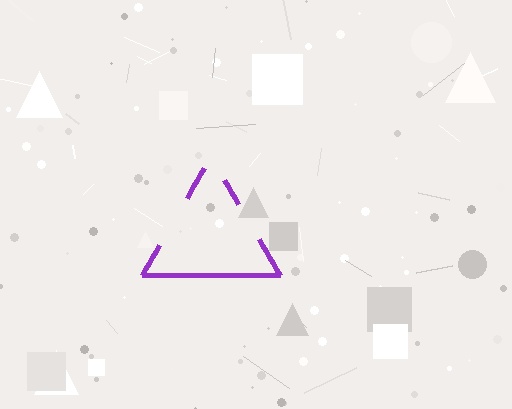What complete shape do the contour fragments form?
The contour fragments form a triangle.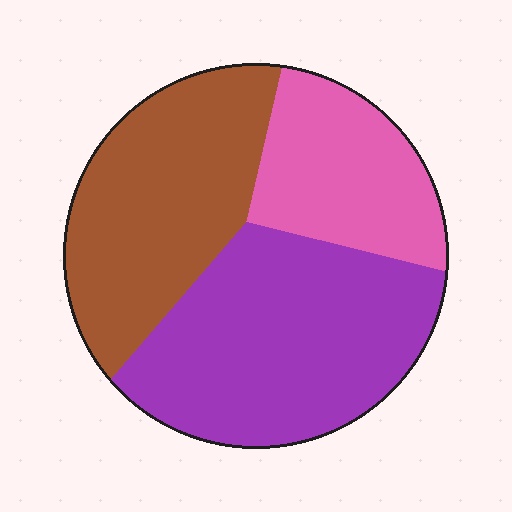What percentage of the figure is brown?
Brown covers around 35% of the figure.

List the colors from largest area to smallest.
From largest to smallest: purple, brown, pink.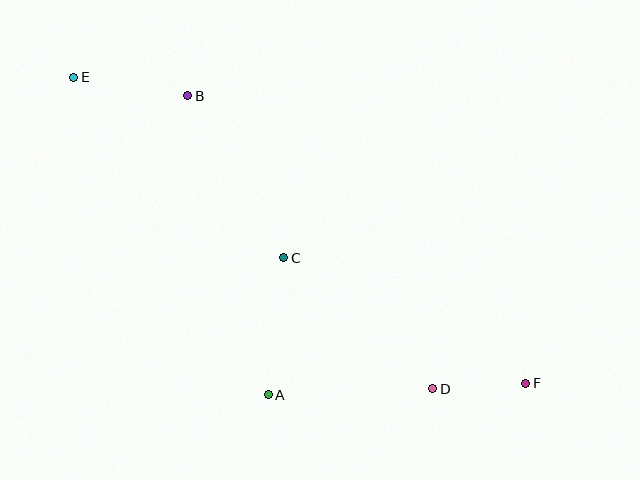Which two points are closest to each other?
Points D and F are closest to each other.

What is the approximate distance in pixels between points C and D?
The distance between C and D is approximately 198 pixels.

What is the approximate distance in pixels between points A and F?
The distance between A and F is approximately 258 pixels.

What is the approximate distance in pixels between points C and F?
The distance between C and F is approximately 273 pixels.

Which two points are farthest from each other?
Points E and F are farthest from each other.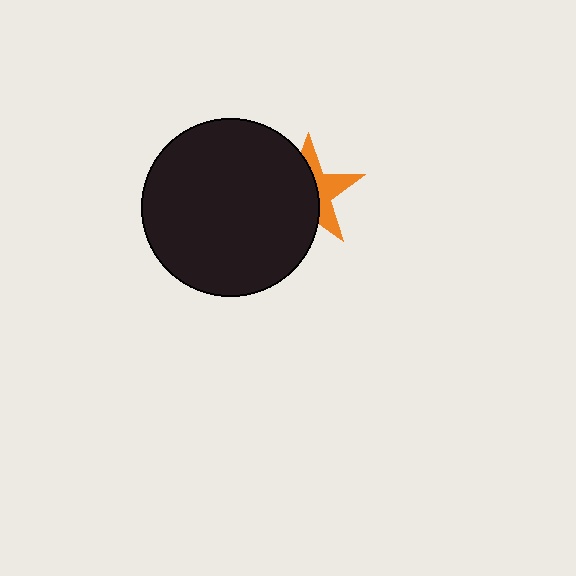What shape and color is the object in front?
The object in front is a black circle.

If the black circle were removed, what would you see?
You would see the complete orange star.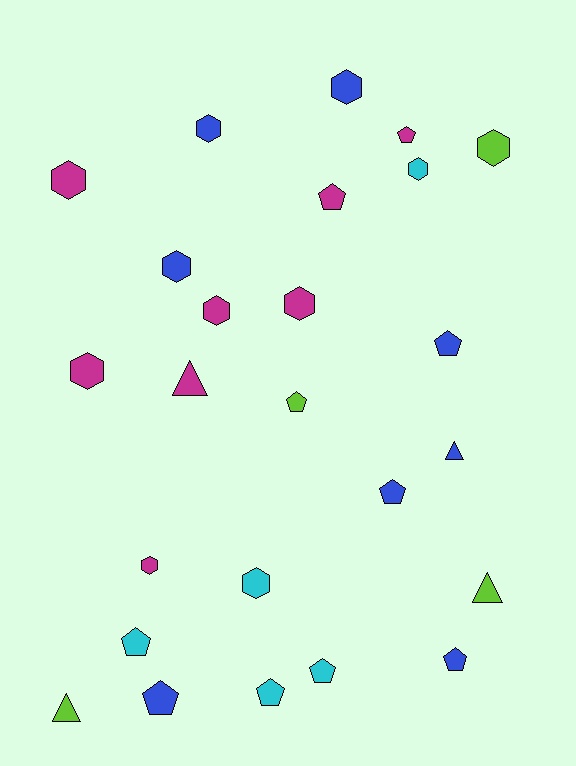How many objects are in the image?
There are 25 objects.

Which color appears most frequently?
Magenta, with 8 objects.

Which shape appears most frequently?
Hexagon, with 11 objects.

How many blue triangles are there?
There is 1 blue triangle.